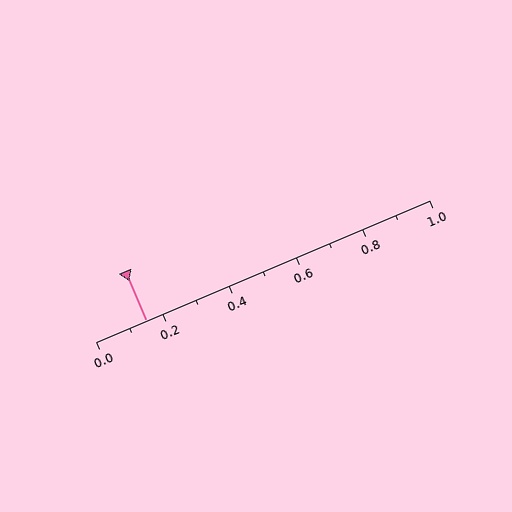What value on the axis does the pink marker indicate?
The marker indicates approximately 0.15.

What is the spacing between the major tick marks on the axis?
The major ticks are spaced 0.2 apart.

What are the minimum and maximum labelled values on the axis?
The axis runs from 0.0 to 1.0.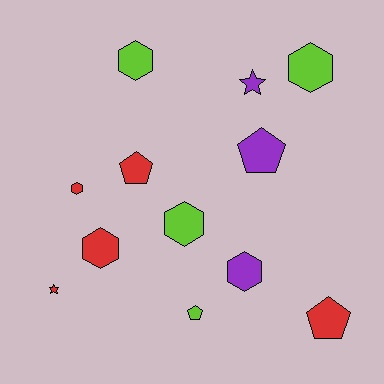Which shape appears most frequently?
Hexagon, with 6 objects.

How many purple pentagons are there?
There is 1 purple pentagon.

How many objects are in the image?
There are 12 objects.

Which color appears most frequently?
Red, with 5 objects.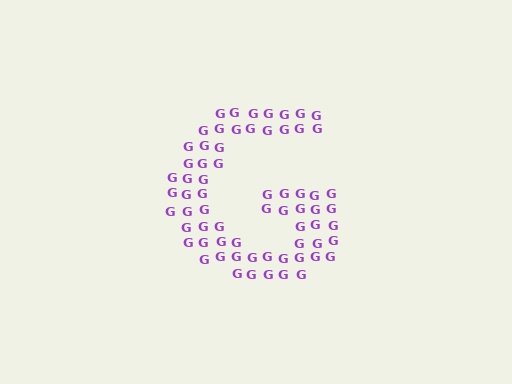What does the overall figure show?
The overall figure shows the letter G.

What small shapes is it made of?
It is made of small letter G's.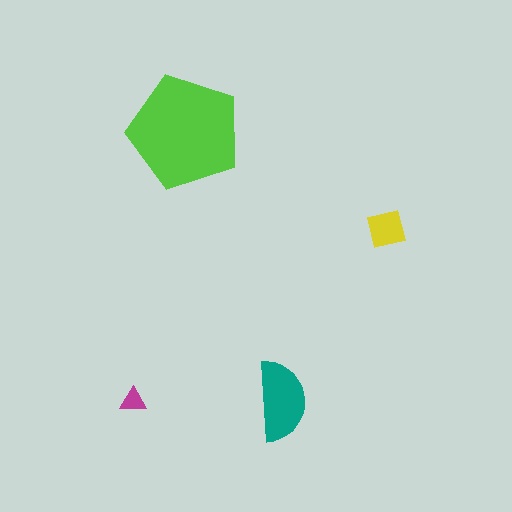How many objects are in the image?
There are 4 objects in the image.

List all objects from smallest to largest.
The magenta triangle, the yellow square, the teal semicircle, the lime pentagon.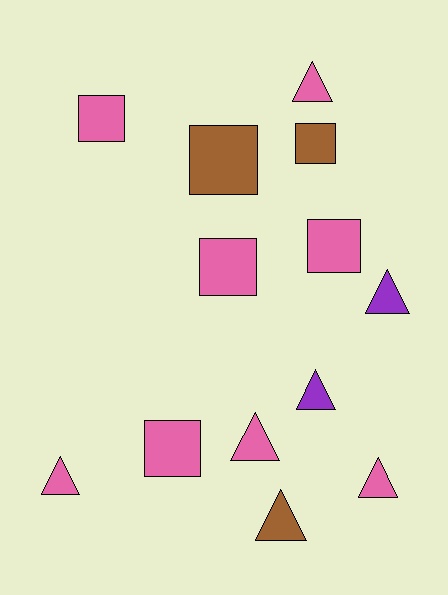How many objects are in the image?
There are 13 objects.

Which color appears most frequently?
Pink, with 8 objects.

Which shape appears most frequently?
Triangle, with 7 objects.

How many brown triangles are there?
There is 1 brown triangle.